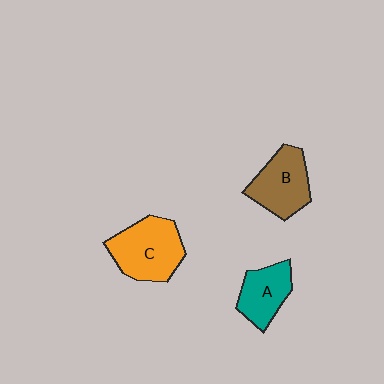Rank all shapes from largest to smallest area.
From largest to smallest: C (orange), B (brown), A (teal).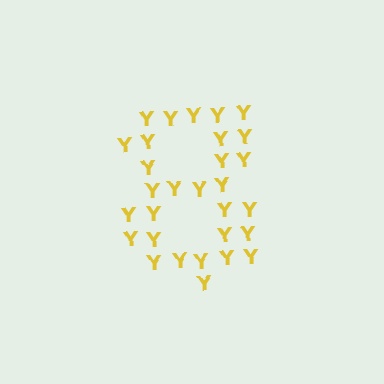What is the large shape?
The large shape is the digit 8.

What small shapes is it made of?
It is made of small letter Y's.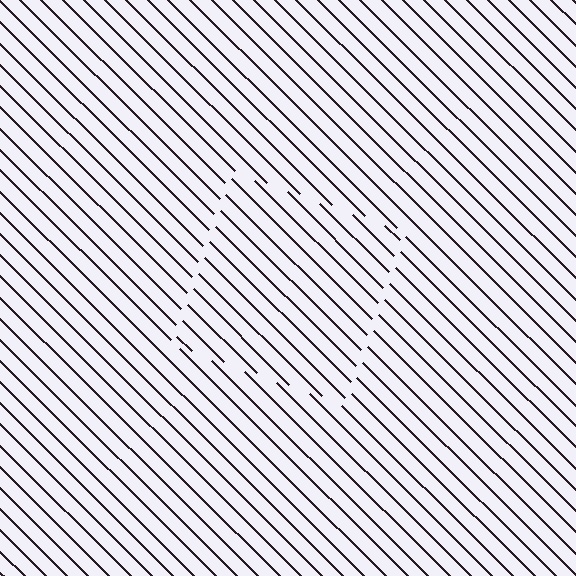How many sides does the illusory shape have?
4 sides — the line-ends trace a square.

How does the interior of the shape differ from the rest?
The interior of the shape contains the same grating, shifted by half a period — the contour is defined by the phase discontinuity where line-ends from the inner and outer gratings abut.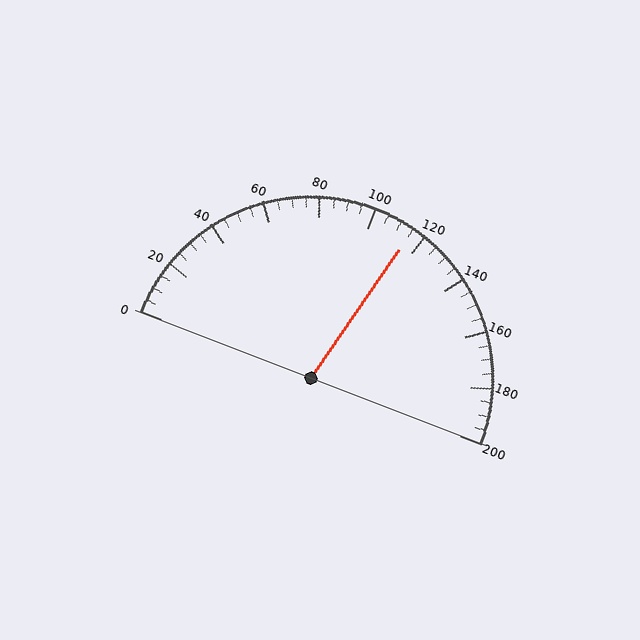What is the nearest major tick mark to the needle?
The nearest major tick mark is 120.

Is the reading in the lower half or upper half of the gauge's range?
The reading is in the upper half of the range (0 to 200).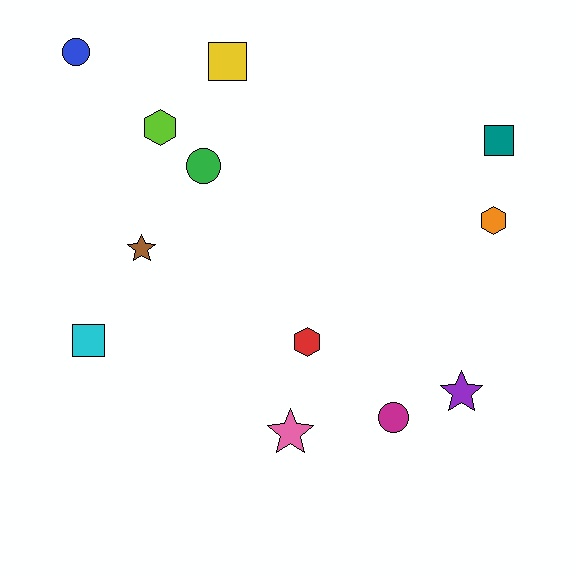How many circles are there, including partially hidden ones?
There are 3 circles.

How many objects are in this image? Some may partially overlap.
There are 12 objects.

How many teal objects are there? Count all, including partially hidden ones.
There is 1 teal object.